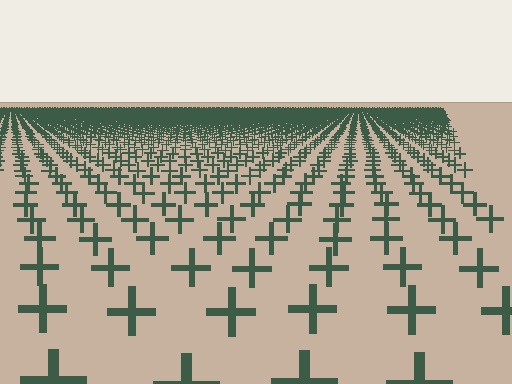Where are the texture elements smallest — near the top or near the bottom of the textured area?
Near the top.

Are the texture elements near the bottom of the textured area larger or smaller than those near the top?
Larger. Near the bottom, elements are closer to the viewer and appear at a bigger on-screen size.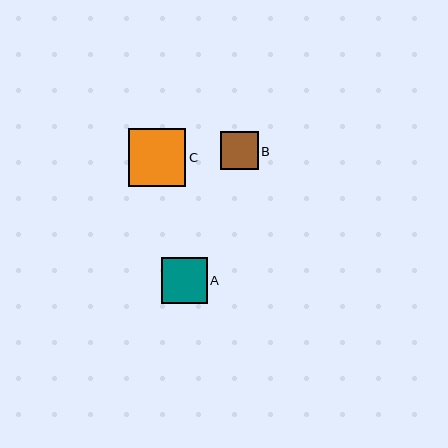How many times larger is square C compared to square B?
Square C is approximately 1.5 times the size of square B.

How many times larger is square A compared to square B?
Square A is approximately 1.2 times the size of square B.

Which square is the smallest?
Square B is the smallest with a size of approximately 38 pixels.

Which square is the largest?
Square C is the largest with a size of approximately 57 pixels.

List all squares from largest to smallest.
From largest to smallest: C, A, B.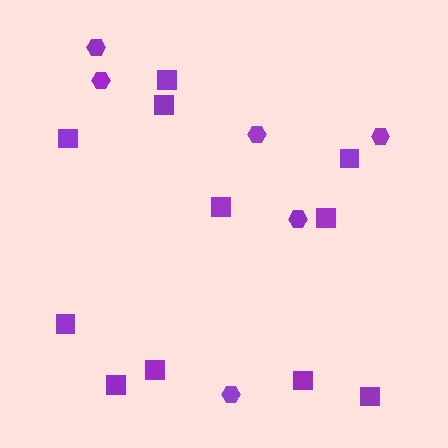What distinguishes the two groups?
There are 2 groups: one group of hexagons (6) and one group of squares (11).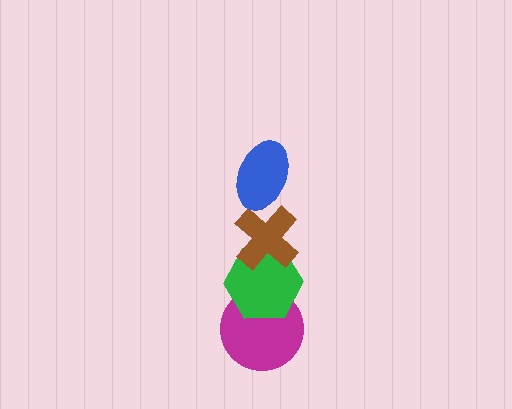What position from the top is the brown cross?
The brown cross is 2nd from the top.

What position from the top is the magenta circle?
The magenta circle is 4th from the top.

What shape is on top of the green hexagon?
The brown cross is on top of the green hexagon.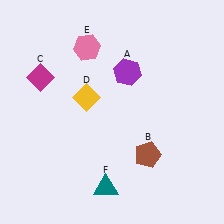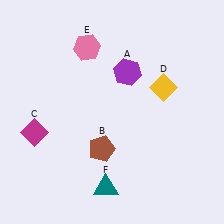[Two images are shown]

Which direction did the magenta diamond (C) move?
The magenta diamond (C) moved down.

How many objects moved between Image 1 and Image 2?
3 objects moved between the two images.